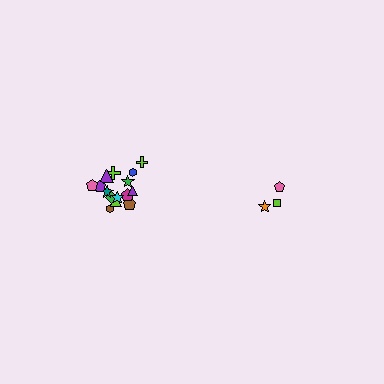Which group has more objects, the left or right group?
The left group.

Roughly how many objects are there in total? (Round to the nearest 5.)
Roughly 20 objects in total.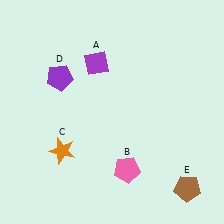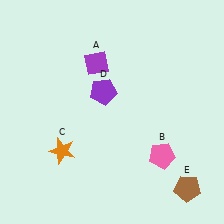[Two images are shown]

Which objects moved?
The objects that moved are: the pink pentagon (B), the purple pentagon (D).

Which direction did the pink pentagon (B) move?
The pink pentagon (B) moved right.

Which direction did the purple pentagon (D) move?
The purple pentagon (D) moved right.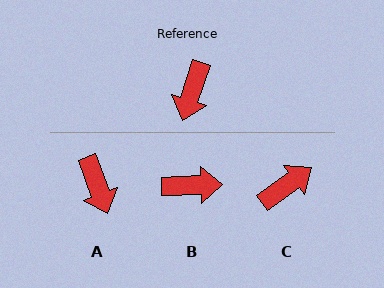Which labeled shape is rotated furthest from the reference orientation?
C, about 143 degrees away.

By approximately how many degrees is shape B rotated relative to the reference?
Approximately 110 degrees counter-clockwise.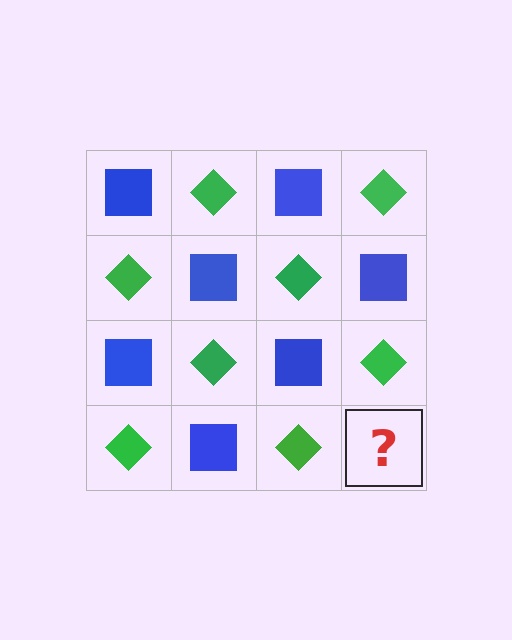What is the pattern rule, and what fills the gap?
The rule is that it alternates blue square and green diamond in a checkerboard pattern. The gap should be filled with a blue square.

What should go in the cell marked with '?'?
The missing cell should contain a blue square.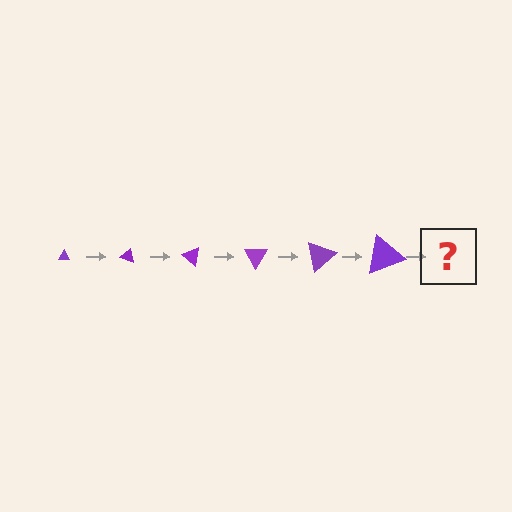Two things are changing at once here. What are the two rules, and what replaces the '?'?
The two rules are that the triangle grows larger each step and it rotates 20 degrees each step. The '?' should be a triangle, larger than the previous one and rotated 120 degrees from the start.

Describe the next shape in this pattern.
It should be a triangle, larger than the previous one and rotated 120 degrees from the start.